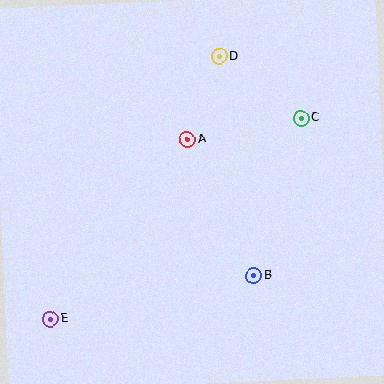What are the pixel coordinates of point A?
Point A is at (187, 140).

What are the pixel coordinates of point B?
Point B is at (254, 276).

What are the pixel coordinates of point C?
Point C is at (301, 118).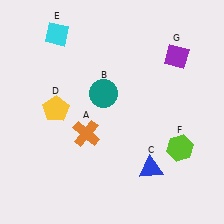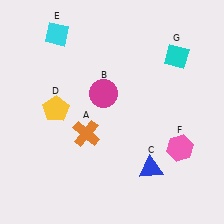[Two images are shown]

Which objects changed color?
B changed from teal to magenta. F changed from lime to pink. G changed from purple to cyan.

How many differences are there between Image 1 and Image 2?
There are 3 differences between the two images.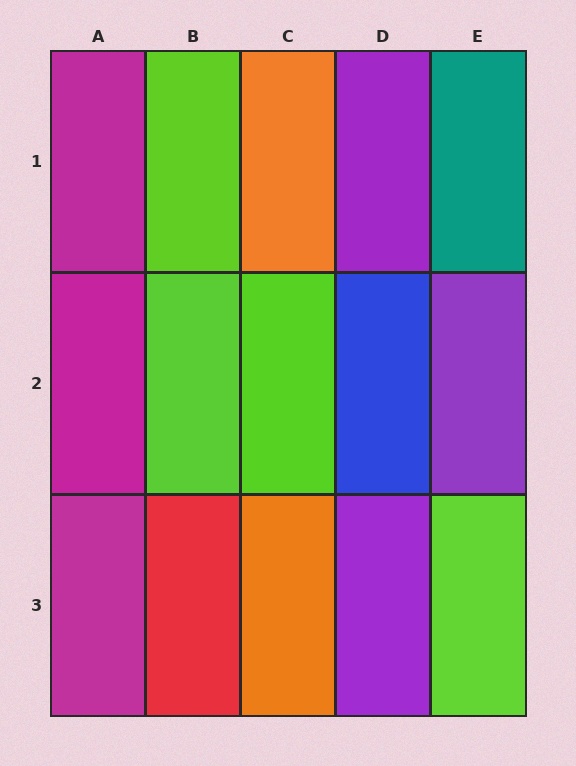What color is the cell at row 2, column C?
Lime.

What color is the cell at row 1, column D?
Purple.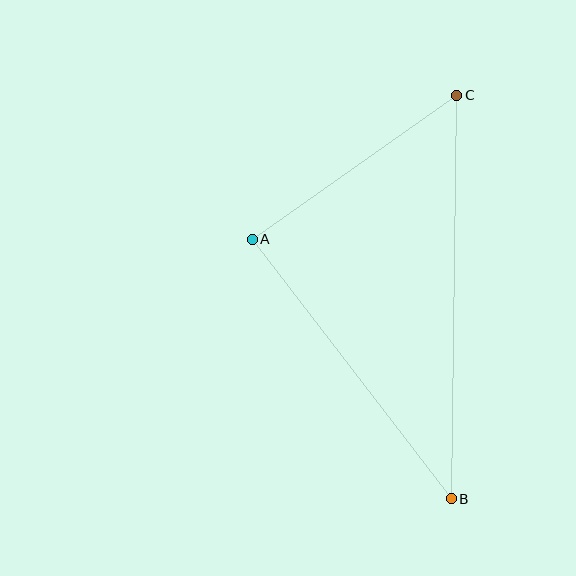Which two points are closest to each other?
Points A and C are closest to each other.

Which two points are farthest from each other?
Points B and C are farthest from each other.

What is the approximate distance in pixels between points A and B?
The distance between A and B is approximately 327 pixels.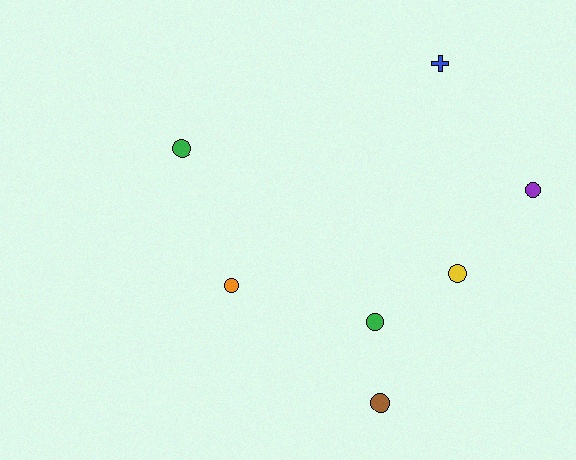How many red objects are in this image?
There are no red objects.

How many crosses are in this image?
There is 1 cross.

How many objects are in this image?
There are 7 objects.